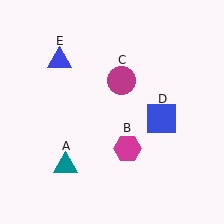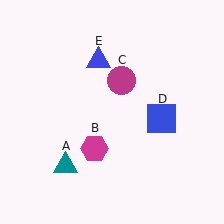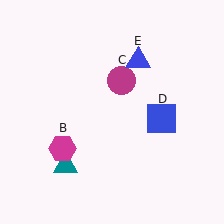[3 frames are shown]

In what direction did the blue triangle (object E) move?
The blue triangle (object E) moved right.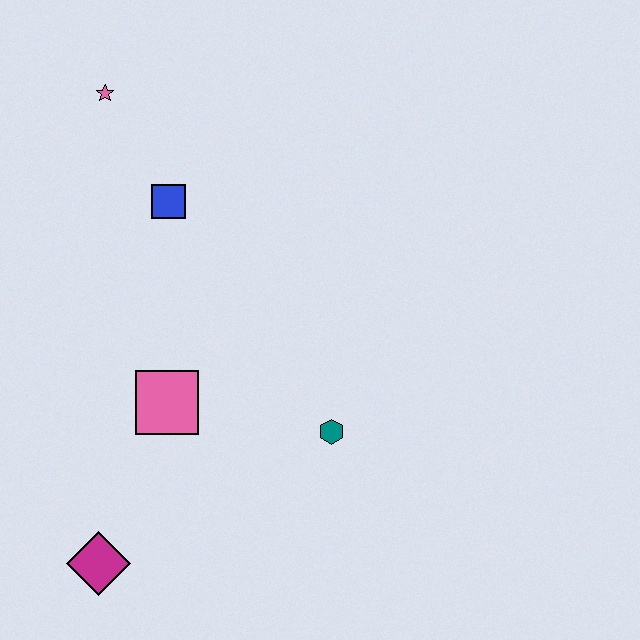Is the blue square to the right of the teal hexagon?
No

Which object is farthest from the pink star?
The magenta diamond is farthest from the pink star.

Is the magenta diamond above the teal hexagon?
No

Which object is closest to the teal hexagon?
The pink square is closest to the teal hexagon.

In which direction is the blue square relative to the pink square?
The blue square is above the pink square.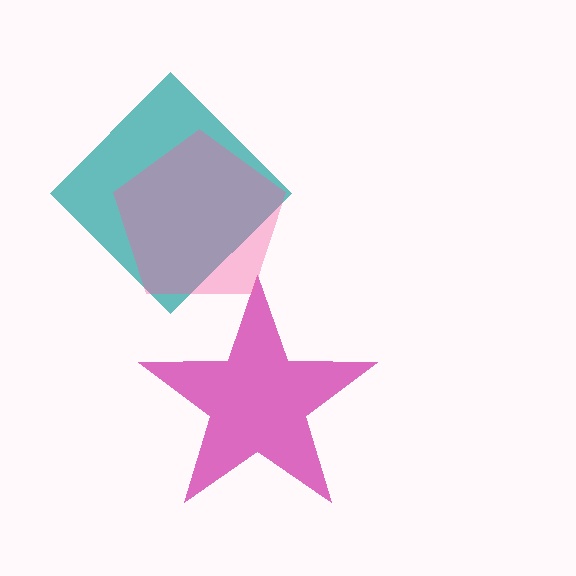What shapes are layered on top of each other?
The layered shapes are: a teal diamond, a magenta star, a pink pentagon.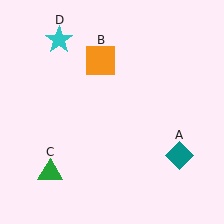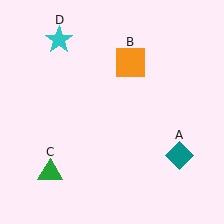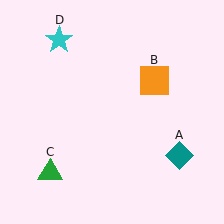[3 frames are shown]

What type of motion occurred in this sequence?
The orange square (object B) rotated clockwise around the center of the scene.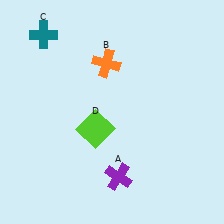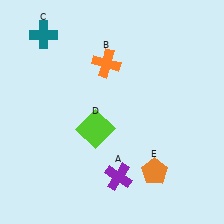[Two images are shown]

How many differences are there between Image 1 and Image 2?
There is 1 difference between the two images.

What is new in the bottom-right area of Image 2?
An orange pentagon (E) was added in the bottom-right area of Image 2.